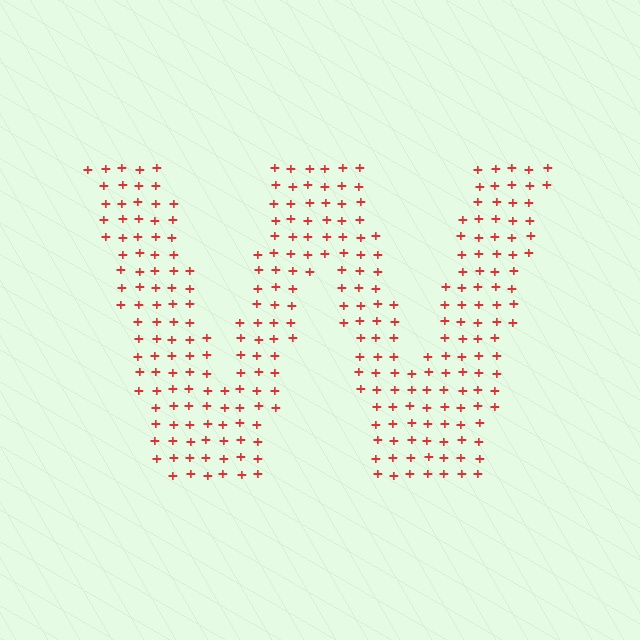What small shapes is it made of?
It is made of small plus signs.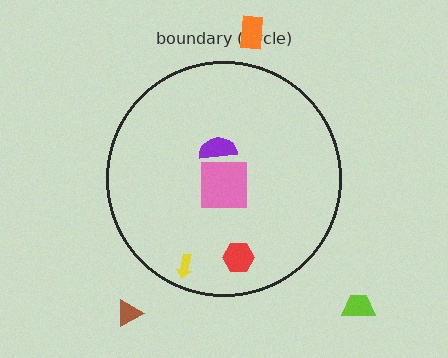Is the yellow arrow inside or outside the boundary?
Inside.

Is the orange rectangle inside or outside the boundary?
Outside.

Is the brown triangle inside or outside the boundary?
Outside.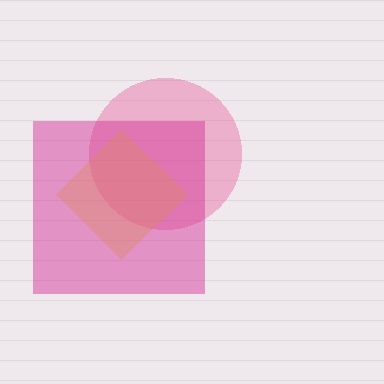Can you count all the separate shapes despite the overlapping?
Yes, there are 3 separate shapes.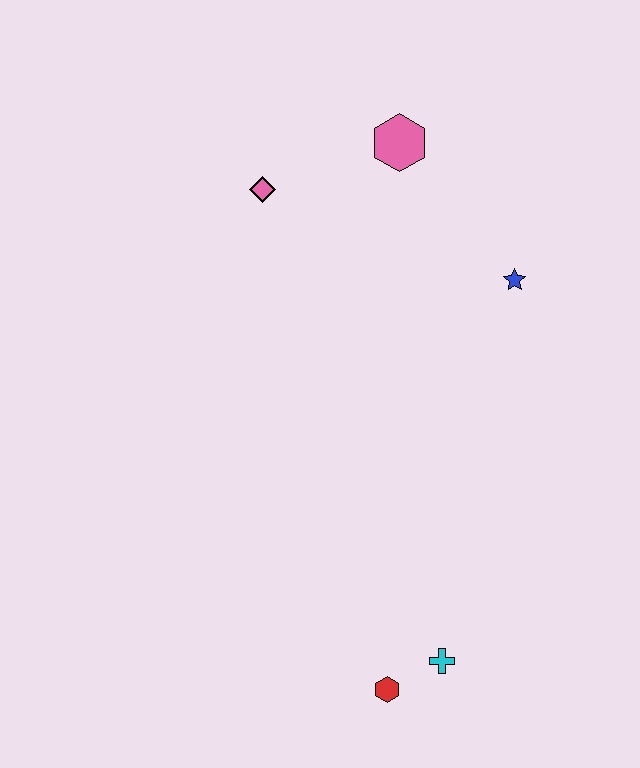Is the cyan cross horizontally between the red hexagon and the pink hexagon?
No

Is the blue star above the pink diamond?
No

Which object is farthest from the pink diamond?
The red hexagon is farthest from the pink diamond.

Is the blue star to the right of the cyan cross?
Yes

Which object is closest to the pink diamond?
The pink hexagon is closest to the pink diamond.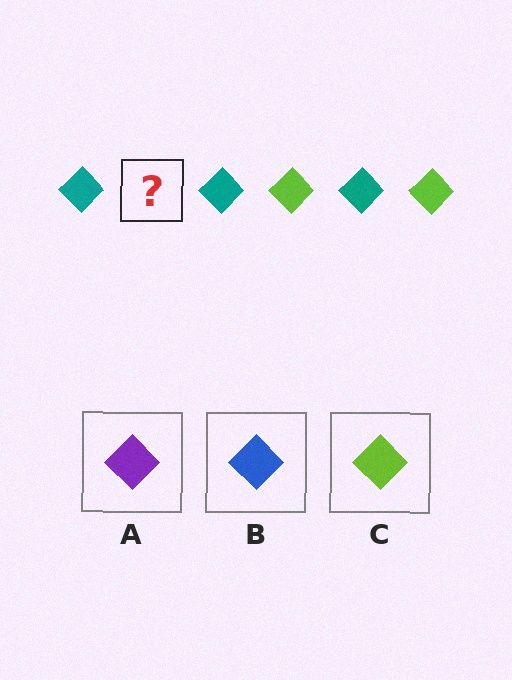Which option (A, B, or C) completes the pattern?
C.